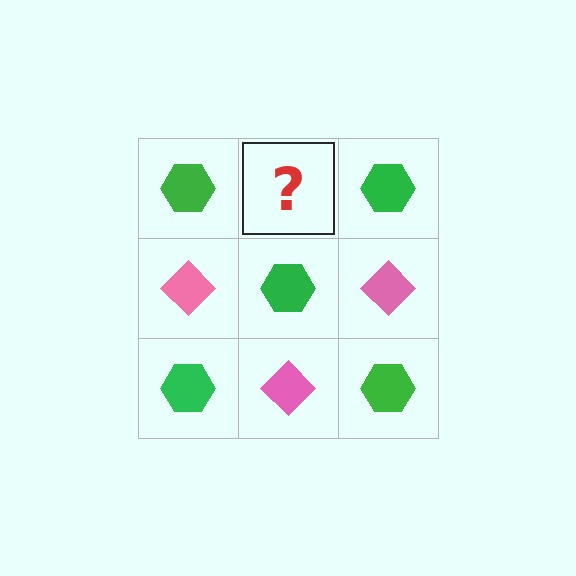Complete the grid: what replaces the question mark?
The question mark should be replaced with a pink diamond.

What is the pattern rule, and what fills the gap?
The rule is that it alternates green hexagon and pink diamond in a checkerboard pattern. The gap should be filled with a pink diamond.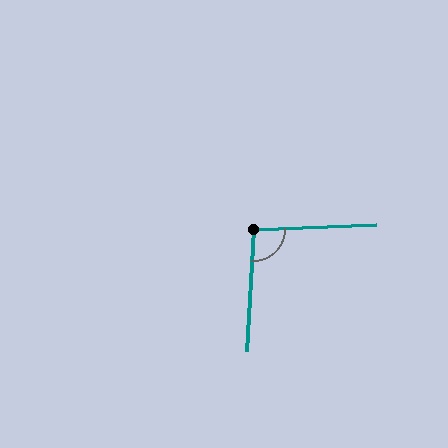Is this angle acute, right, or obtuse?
It is obtuse.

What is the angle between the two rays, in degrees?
Approximately 96 degrees.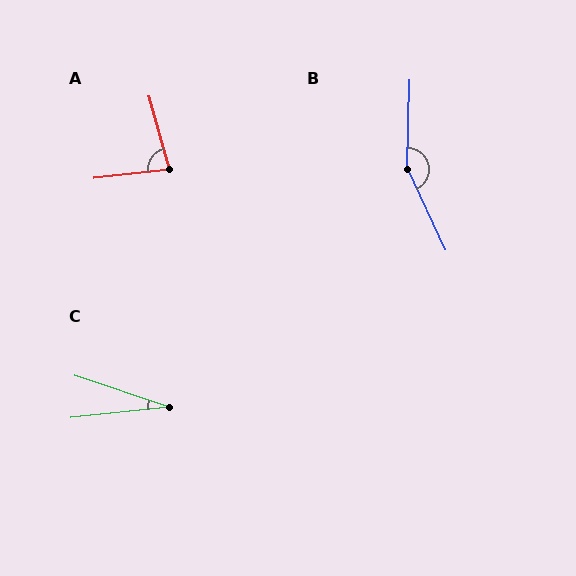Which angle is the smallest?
C, at approximately 24 degrees.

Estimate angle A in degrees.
Approximately 80 degrees.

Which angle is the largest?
B, at approximately 153 degrees.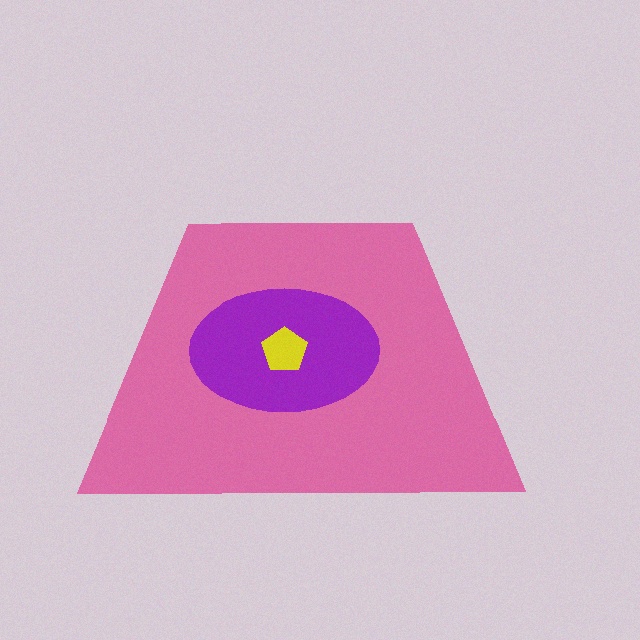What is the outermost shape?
The pink trapezoid.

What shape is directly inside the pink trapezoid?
The purple ellipse.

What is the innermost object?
The yellow pentagon.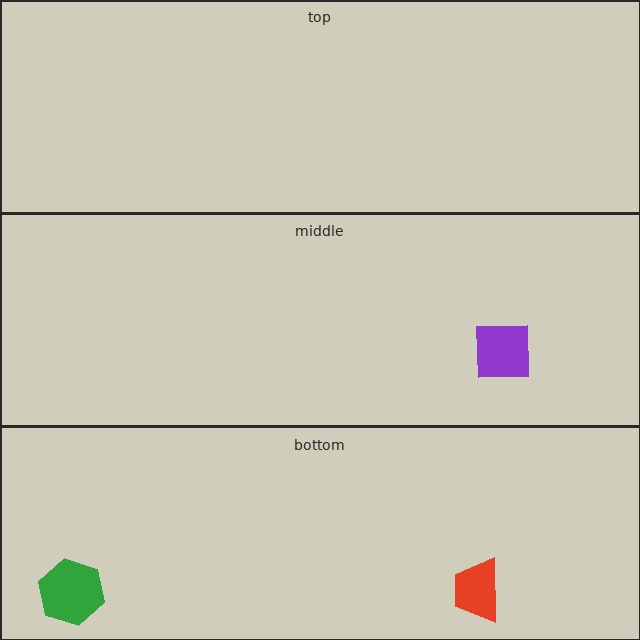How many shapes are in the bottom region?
2.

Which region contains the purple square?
The middle region.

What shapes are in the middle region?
The purple square.